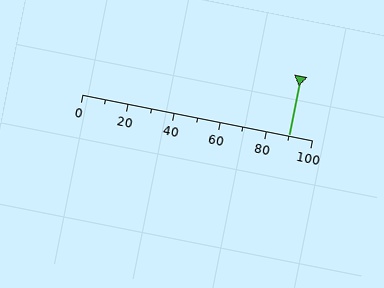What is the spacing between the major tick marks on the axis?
The major ticks are spaced 20 apart.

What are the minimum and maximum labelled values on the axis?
The axis runs from 0 to 100.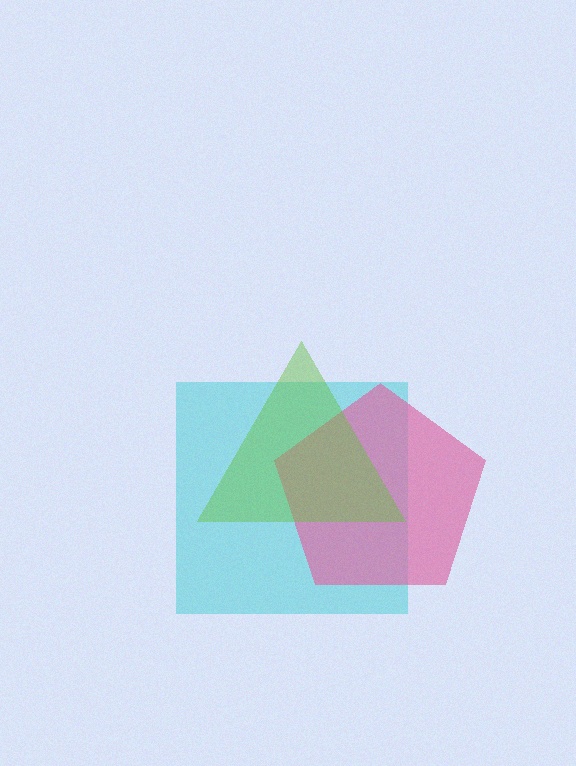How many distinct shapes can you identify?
There are 3 distinct shapes: a cyan square, a pink pentagon, a lime triangle.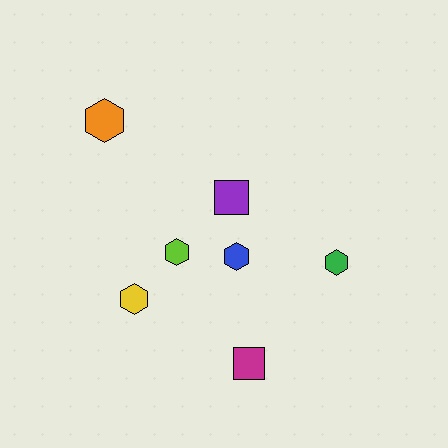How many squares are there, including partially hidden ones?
There are 2 squares.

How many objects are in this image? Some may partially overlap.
There are 7 objects.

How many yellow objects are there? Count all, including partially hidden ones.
There is 1 yellow object.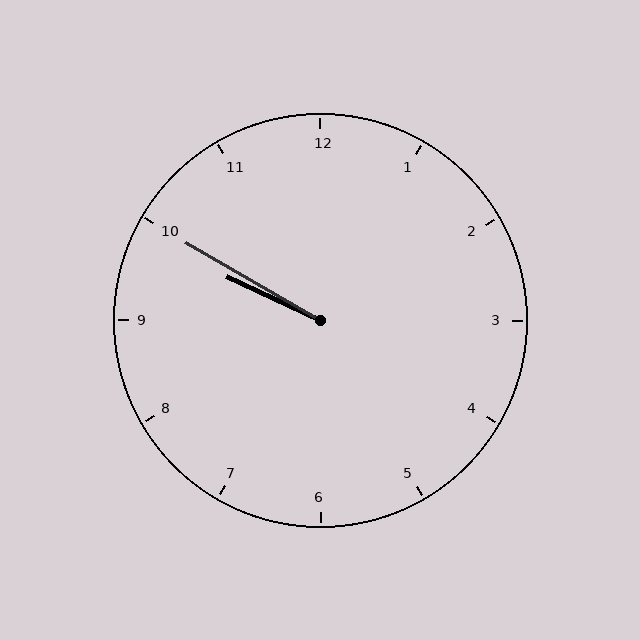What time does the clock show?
9:50.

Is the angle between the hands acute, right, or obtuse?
It is acute.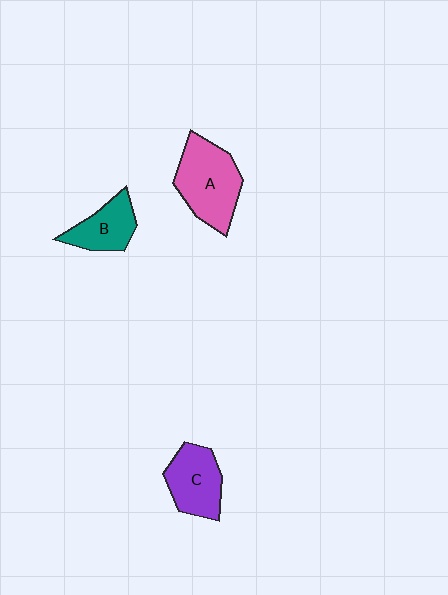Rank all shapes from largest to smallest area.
From largest to smallest: A (pink), C (purple), B (teal).